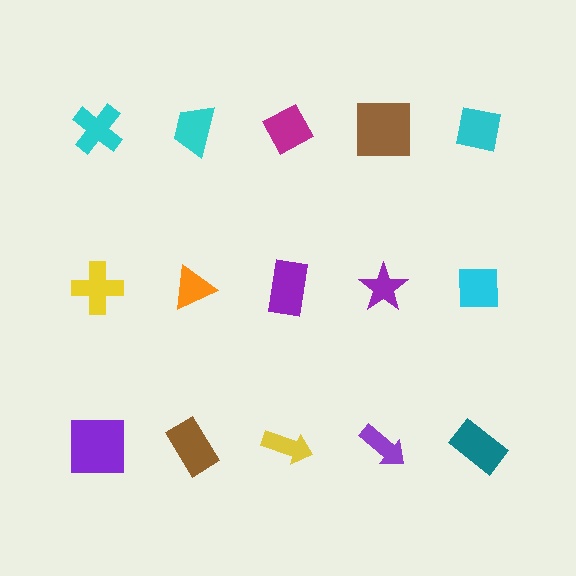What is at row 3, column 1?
A purple square.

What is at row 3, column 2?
A brown rectangle.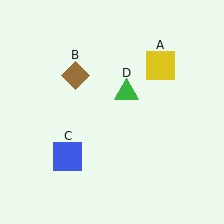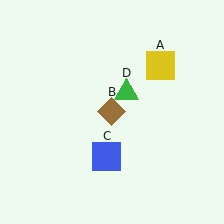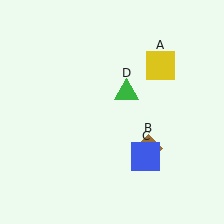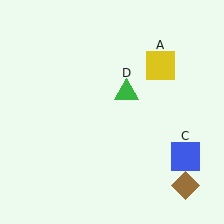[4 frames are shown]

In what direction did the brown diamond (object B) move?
The brown diamond (object B) moved down and to the right.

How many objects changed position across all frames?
2 objects changed position: brown diamond (object B), blue square (object C).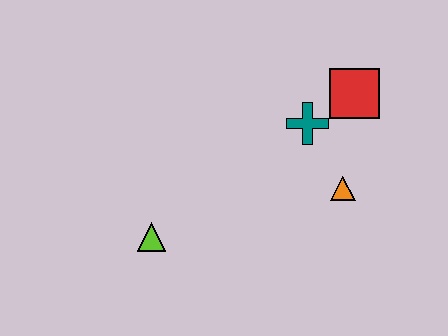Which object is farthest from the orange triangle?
The lime triangle is farthest from the orange triangle.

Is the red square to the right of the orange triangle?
Yes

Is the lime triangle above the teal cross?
No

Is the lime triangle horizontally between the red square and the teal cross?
No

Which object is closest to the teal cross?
The red square is closest to the teal cross.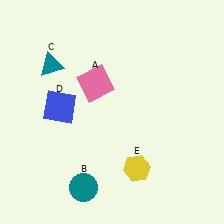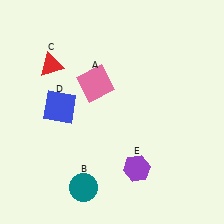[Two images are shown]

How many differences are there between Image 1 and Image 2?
There are 2 differences between the two images.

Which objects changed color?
C changed from teal to red. E changed from yellow to purple.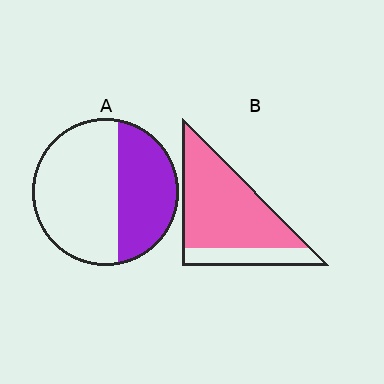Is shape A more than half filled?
No.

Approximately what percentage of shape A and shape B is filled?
A is approximately 40% and B is approximately 75%.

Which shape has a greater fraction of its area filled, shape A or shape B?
Shape B.